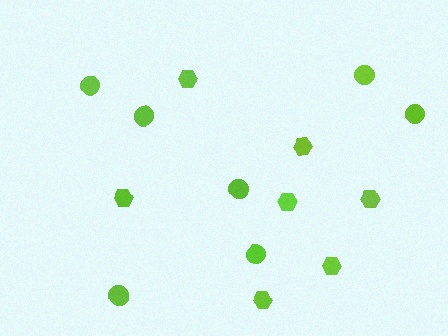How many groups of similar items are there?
There are 2 groups: one group of circles (7) and one group of hexagons (7).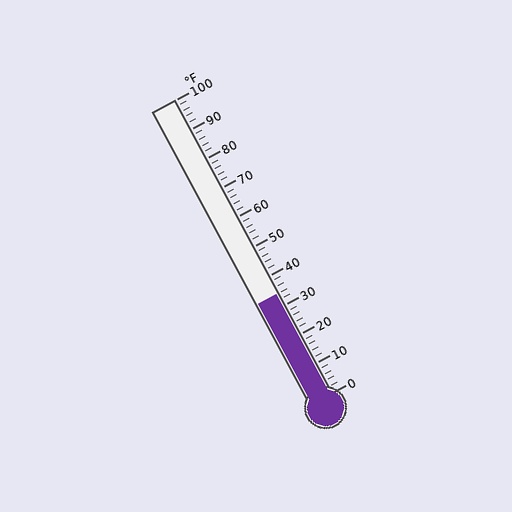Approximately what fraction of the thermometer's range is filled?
The thermometer is filled to approximately 35% of its range.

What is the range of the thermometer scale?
The thermometer scale ranges from 0°F to 100°F.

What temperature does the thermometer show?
The thermometer shows approximately 34°F.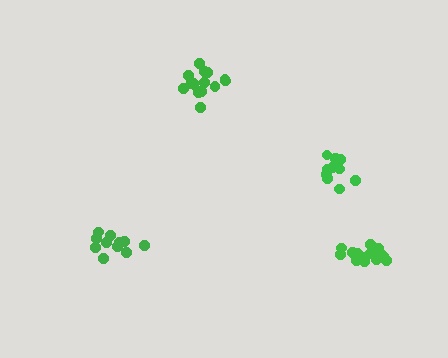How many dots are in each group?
Group 1: 15 dots, Group 2: 12 dots, Group 3: 11 dots, Group 4: 15 dots (53 total).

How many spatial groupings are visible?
There are 4 spatial groupings.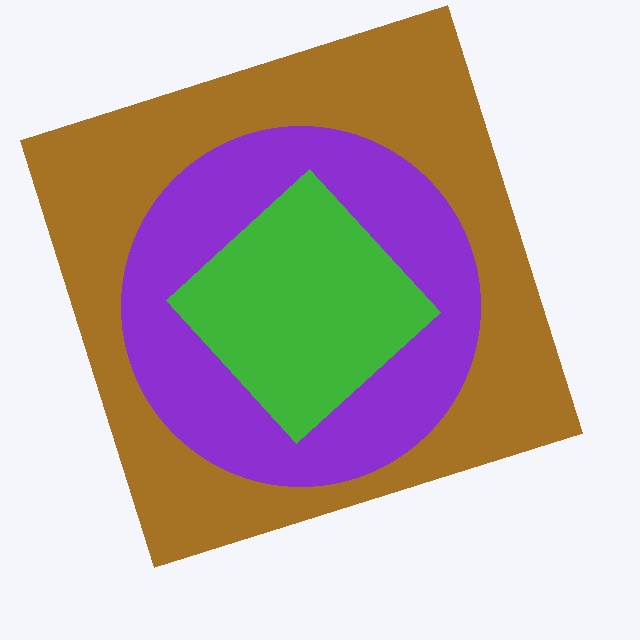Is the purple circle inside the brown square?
Yes.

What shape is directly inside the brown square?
The purple circle.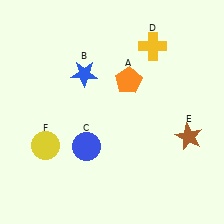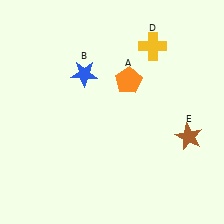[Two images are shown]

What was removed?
The yellow circle (F), the blue circle (C) were removed in Image 2.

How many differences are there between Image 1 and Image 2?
There are 2 differences between the two images.